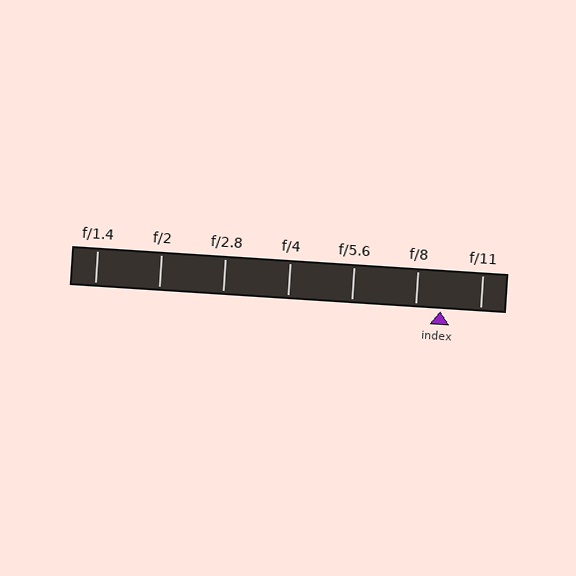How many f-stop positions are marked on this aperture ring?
There are 7 f-stop positions marked.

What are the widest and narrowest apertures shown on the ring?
The widest aperture shown is f/1.4 and the narrowest is f/11.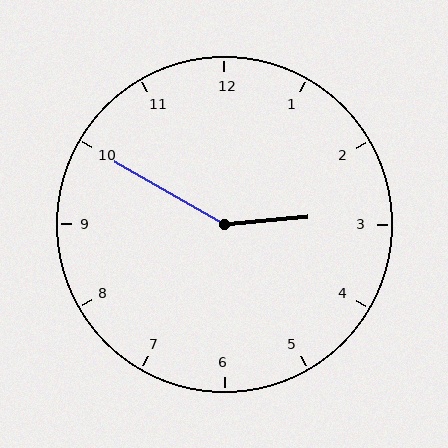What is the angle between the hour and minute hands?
Approximately 145 degrees.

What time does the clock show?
2:50.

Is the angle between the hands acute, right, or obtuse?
It is obtuse.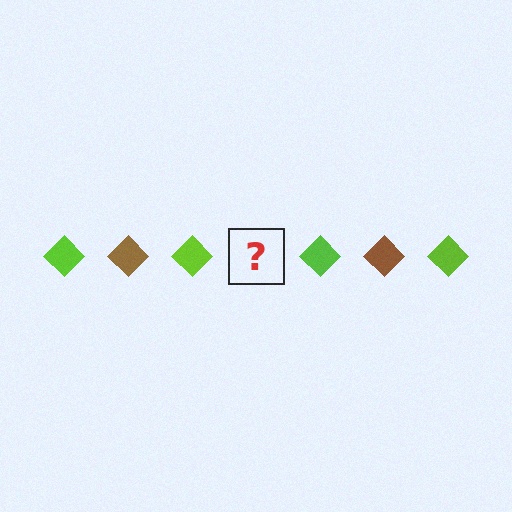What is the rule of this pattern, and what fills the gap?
The rule is that the pattern cycles through lime, brown diamonds. The gap should be filled with a brown diamond.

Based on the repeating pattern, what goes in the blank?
The blank should be a brown diamond.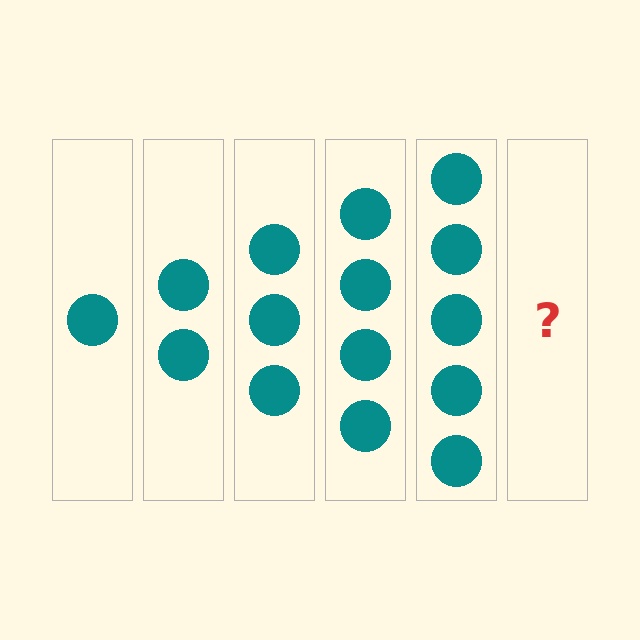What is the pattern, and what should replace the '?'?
The pattern is that each step adds one more circle. The '?' should be 6 circles.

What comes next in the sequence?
The next element should be 6 circles.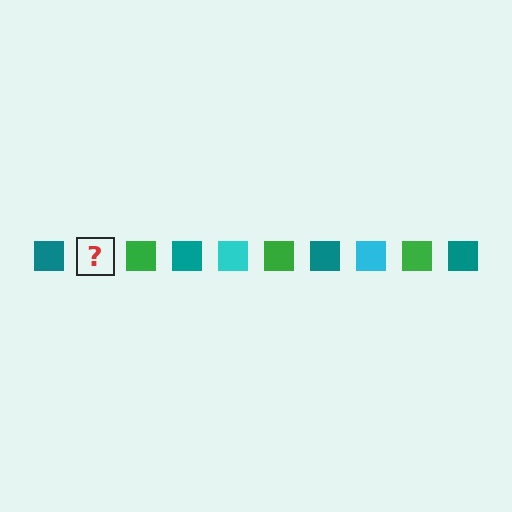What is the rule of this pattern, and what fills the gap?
The rule is that the pattern cycles through teal, cyan, green squares. The gap should be filled with a cyan square.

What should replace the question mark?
The question mark should be replaced with a cyan square.